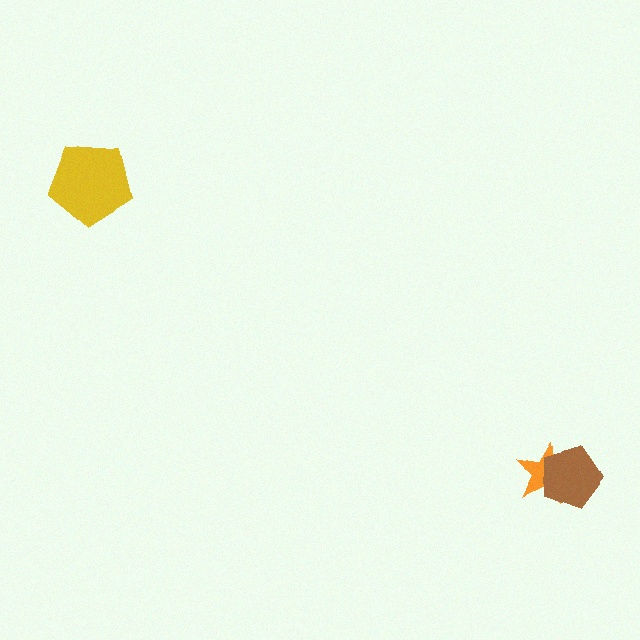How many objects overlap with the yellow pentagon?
0 objects overlap with the yellow pentagon.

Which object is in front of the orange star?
The brown pentagon is in front of the orange star.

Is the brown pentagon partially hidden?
No, no other shape covers it.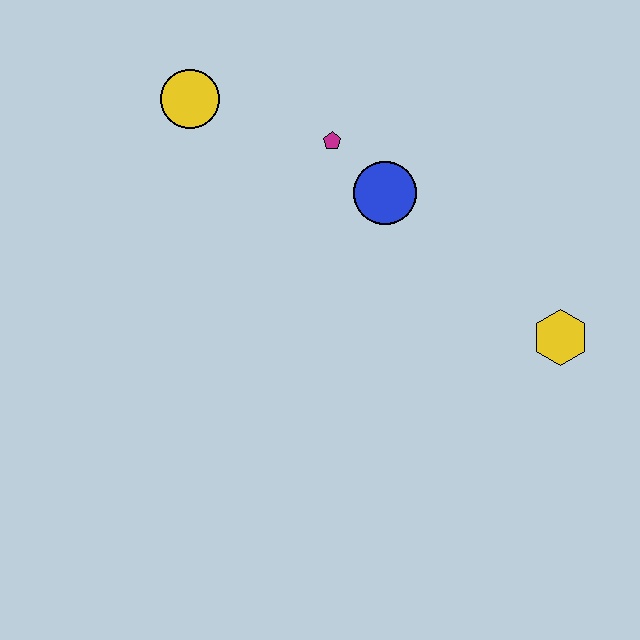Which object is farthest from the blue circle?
The yellow hexagon is farthest from the blue circle.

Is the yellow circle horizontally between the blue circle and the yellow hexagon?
No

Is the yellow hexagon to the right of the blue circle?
Yes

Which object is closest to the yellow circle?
The magenta pentagon is closest to the yellow circle.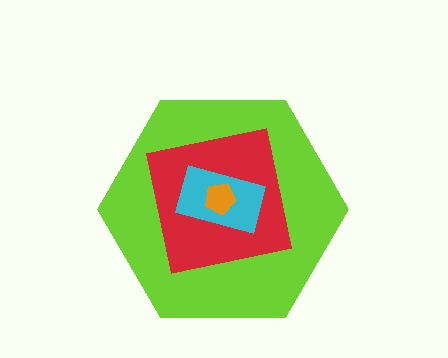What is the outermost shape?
The lime hexagon.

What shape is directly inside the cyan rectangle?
The orange pentagon.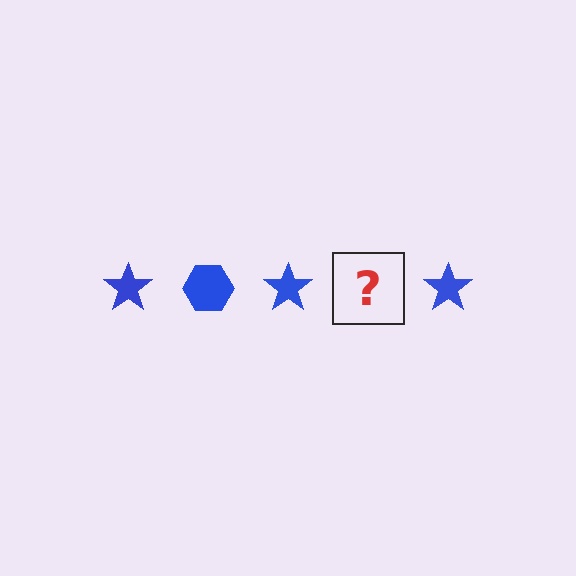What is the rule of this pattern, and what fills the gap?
The rule is that the pattern cycles through star, hexagon shapes in blue. The gap should be filled with a blue hexagon.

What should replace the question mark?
The question mark should be replaced with a blue hexagon.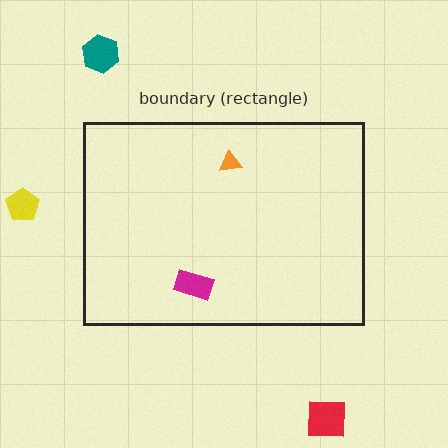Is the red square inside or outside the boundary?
Outside.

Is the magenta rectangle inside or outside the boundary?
Inside.